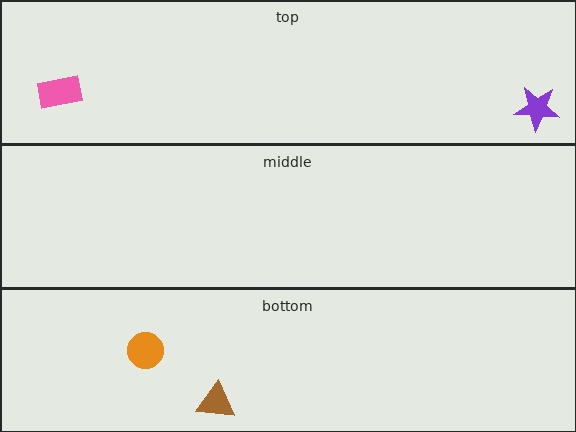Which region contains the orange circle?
The bottom region.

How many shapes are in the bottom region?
2.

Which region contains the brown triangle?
The bottom region.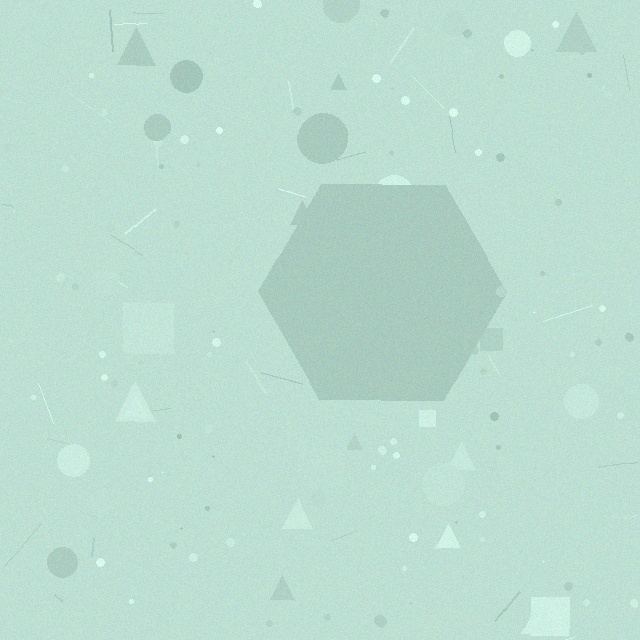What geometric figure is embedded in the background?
A hexagon is embedded in the background.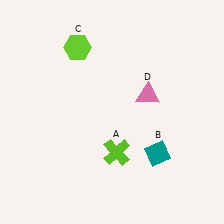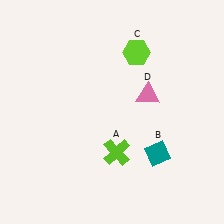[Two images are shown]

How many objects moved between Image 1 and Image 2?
1 object moved between the two images.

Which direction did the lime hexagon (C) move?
The lime hexagon (C) moved right.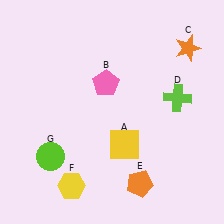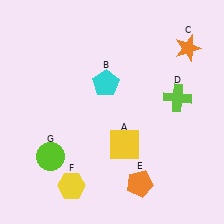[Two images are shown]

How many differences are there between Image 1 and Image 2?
There is 1 difference between the two images.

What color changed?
The pentagon (B) changed from pink in Image 1 to cyan in Image 2.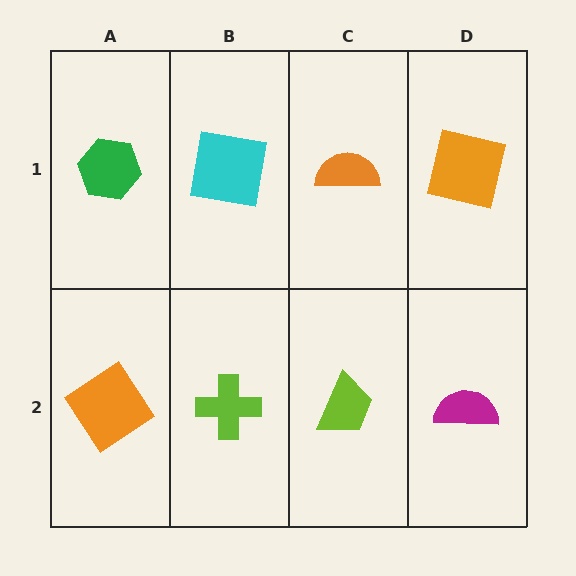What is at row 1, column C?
An orange semicircle.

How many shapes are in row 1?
4 shapes.